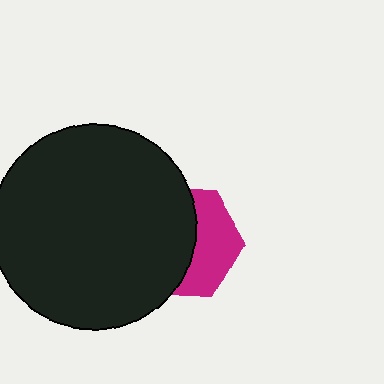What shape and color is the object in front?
The object in front is a black circle.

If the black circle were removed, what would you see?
You would see the complete magenta hexagon.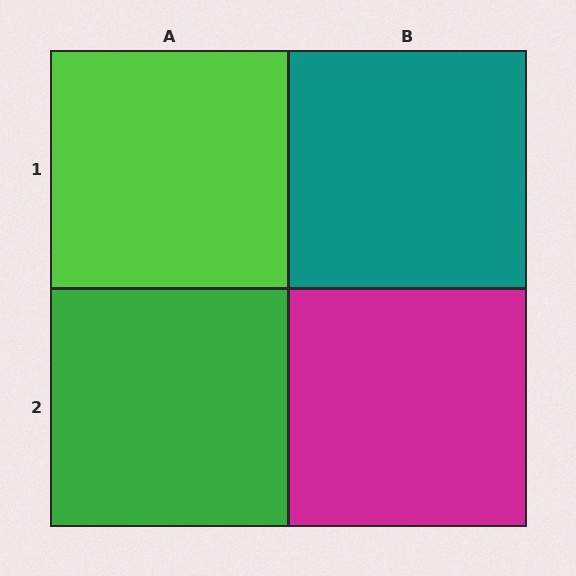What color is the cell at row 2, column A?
Green.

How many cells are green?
1 cell is green.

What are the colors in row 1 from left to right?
Lime, teal.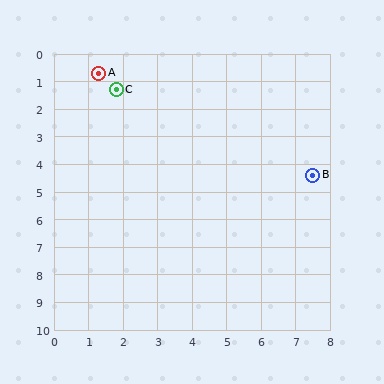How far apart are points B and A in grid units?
Points B and A are about 7.2 grid units apart.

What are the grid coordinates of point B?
Point B is at approximately (7.5, 4.4).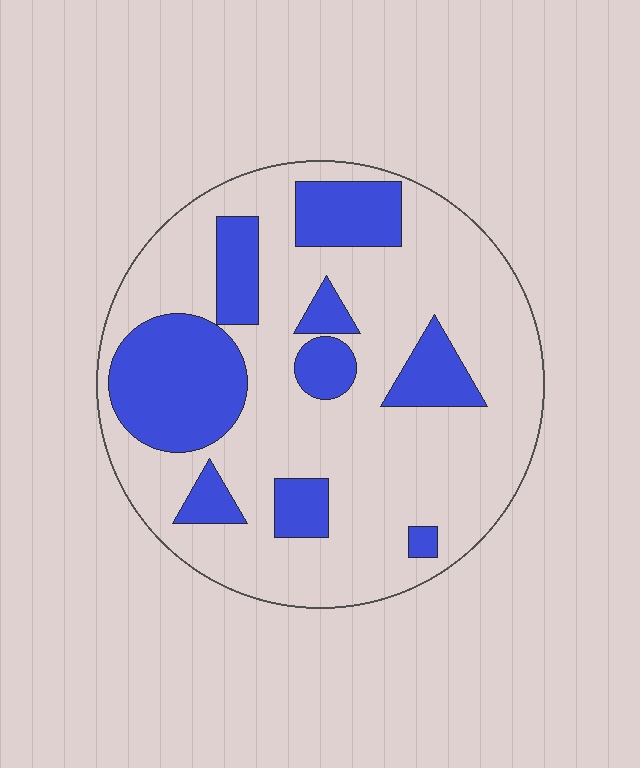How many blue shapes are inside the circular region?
9.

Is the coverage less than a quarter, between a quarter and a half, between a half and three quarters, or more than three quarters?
Between a quarter and a half.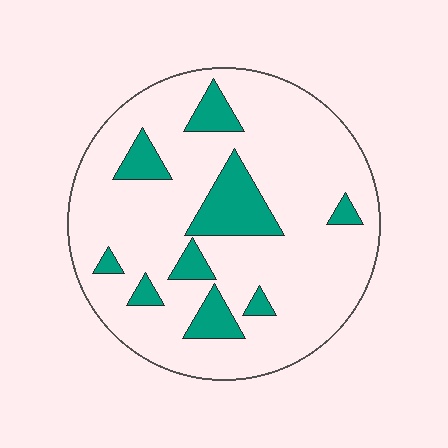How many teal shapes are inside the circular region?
9.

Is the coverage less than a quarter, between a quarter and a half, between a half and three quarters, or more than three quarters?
Less than a quarter.